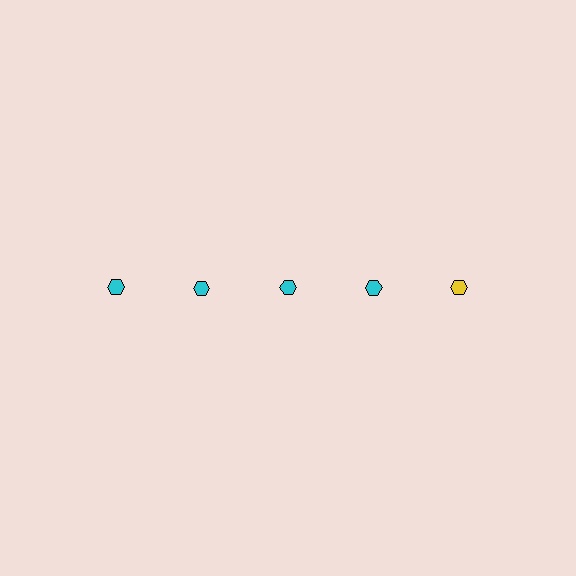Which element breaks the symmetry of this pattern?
The yellow hexagon in the top row, rightmost column breaks the symmetry. All other shapes are cyan hexagons.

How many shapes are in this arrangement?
There are 5 shapes arranged in a grid pattern.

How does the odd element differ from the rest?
It has a different color: yellow instead of cyan.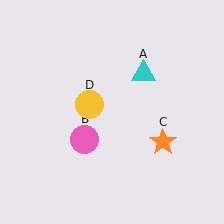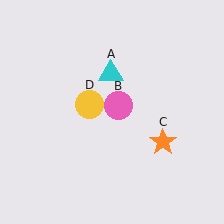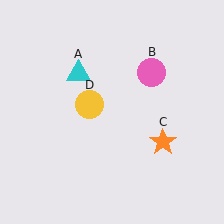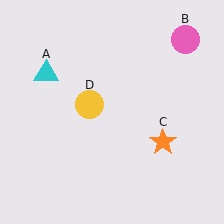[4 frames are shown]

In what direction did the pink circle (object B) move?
The pink circle (object B) moved up and to the right.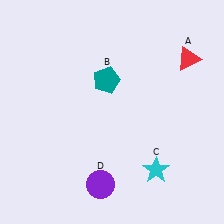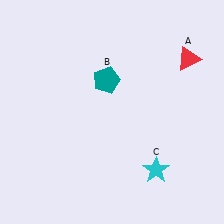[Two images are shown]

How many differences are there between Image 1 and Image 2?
There is 1 difference between the two images.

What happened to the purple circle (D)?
The purple circle (D) was removed in Image 2. It was in the bottom-left area of Image 1.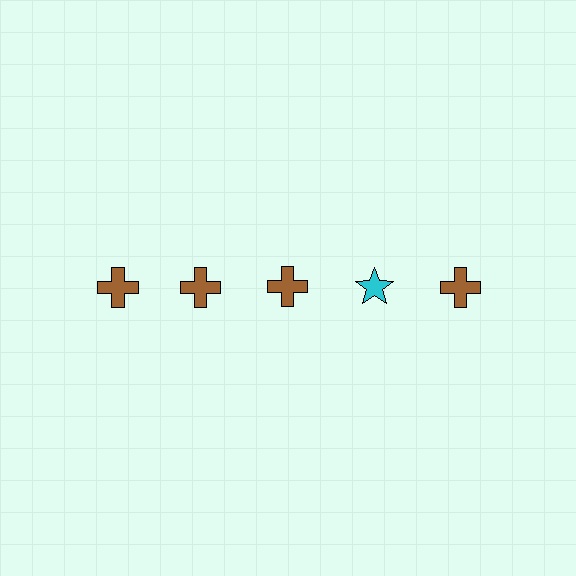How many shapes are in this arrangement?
There are 5 shapes arranged in a grid pattern.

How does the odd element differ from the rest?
It differs in both color (cyan instead of brown) and shape (star instead of cross).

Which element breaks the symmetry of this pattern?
The cyan star in the top row, second from right column breaks the symmetry. All other shapes are brown crosses.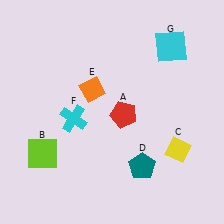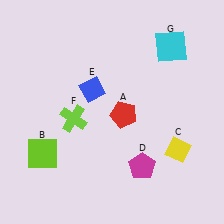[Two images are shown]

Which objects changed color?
D changed from teal to magenta. E changed from orange to blue. F changed from cyan to lime.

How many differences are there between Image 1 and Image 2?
There are 3 differences between the two images.